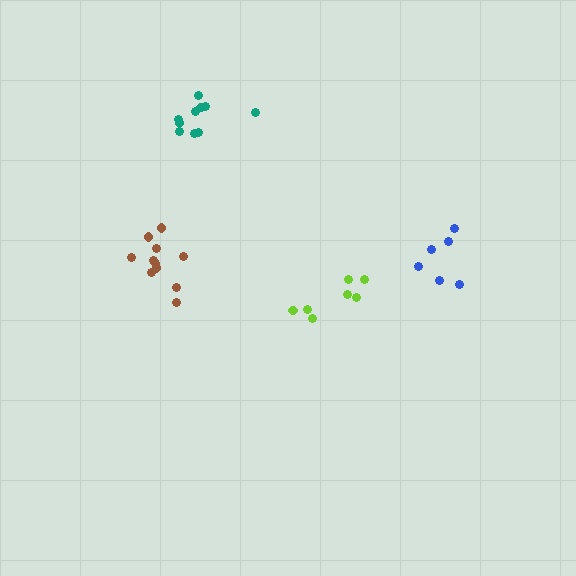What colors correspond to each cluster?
The clusters are colored: lime, blue, brown, teal.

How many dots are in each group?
Group 1: 7 dots, Group 2: 6 dots, Group 3: 11 dots, Group 4: 10 dots (34 total).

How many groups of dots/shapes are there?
There are 4 groups.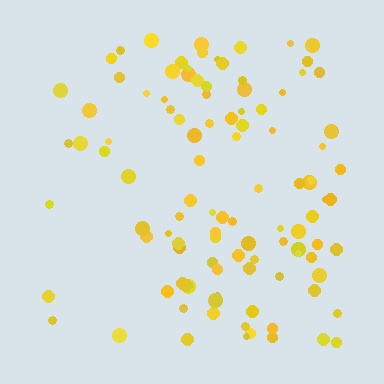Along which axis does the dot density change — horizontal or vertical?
Horizontal.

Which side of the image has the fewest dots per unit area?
The left.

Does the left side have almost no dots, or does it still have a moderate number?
Still a moderate number, just noticeably fewer than the right.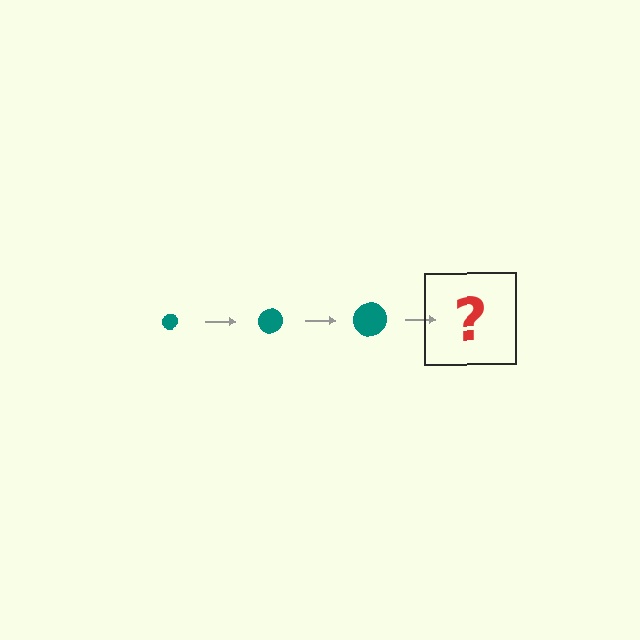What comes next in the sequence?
The next element should be a teal circle, larger than the previous one.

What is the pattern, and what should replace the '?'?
The pattern is that the circle gets progressively larger each step. The '?' should be a teal circle, larger than the previous one.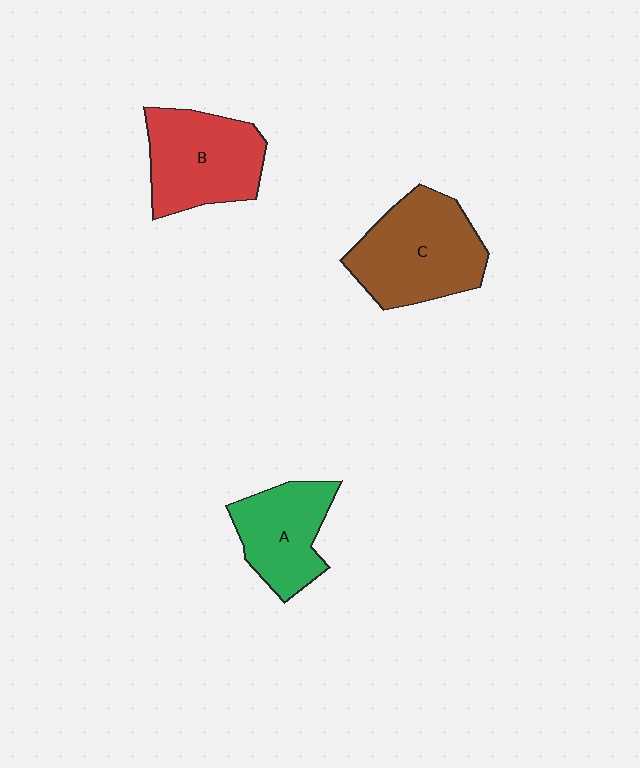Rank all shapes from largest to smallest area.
From largest to smallest: C (brown), B (red), A (green).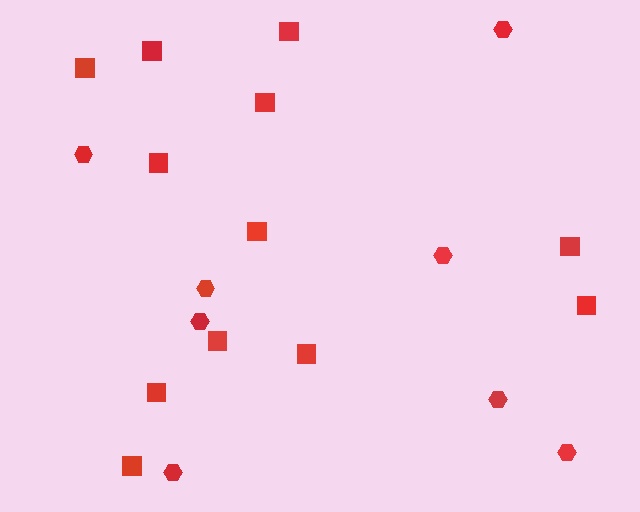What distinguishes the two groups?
There are 2 groups: one group of hexagons (8) and one group of squares (12).